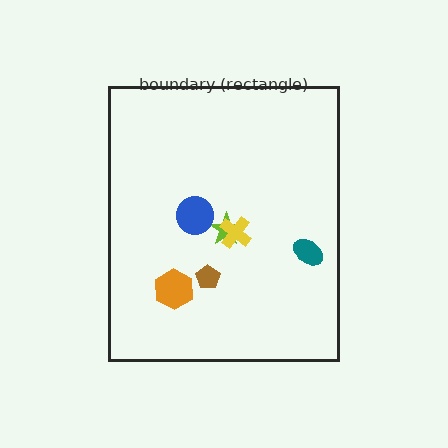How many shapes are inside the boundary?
6 inside, 0 outside.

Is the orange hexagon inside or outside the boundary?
Inside.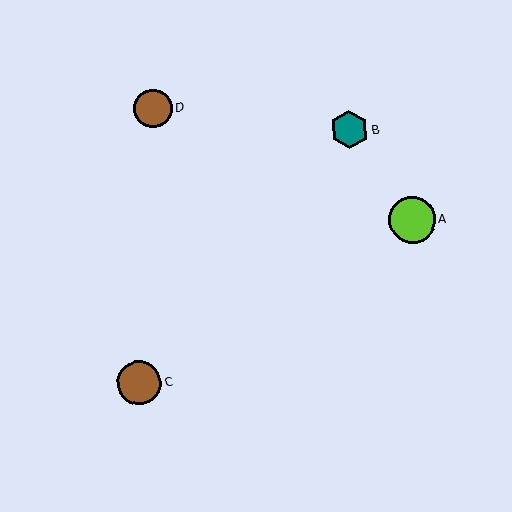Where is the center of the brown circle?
The center of the brown circle is at (153, 108).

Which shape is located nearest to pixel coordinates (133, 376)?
The brown circle (labeled C) at (139, 382) is nearest to that location.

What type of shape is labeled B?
Shape B is a teal hexagon.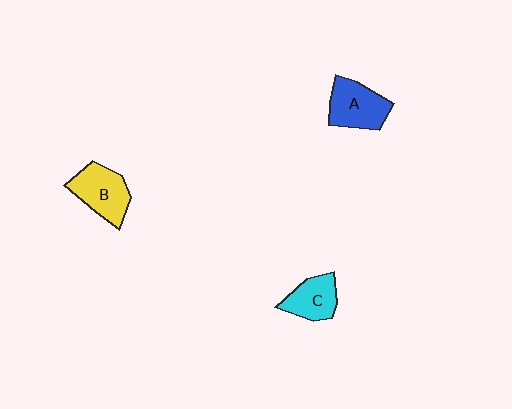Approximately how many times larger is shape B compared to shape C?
Approximately 1.3 times.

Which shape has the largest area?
Shape B (yellow).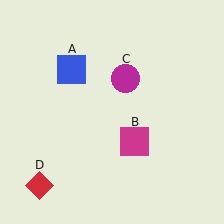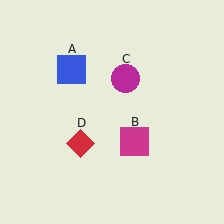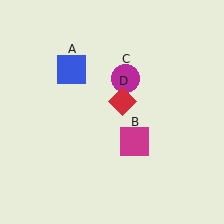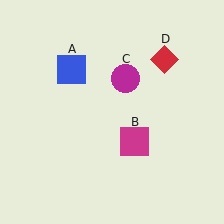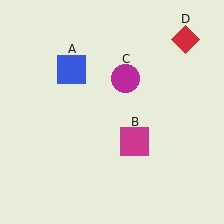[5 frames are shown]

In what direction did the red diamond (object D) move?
The red diamond (object D) moved up and to the right.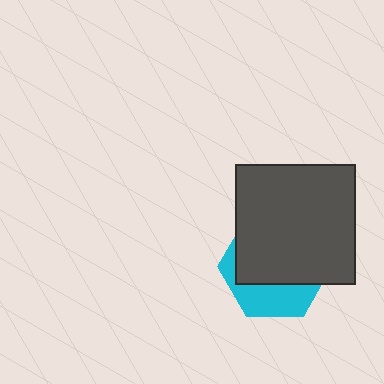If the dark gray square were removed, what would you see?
You would see the complete cyan hexagon.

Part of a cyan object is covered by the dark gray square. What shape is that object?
It is a hexagon.